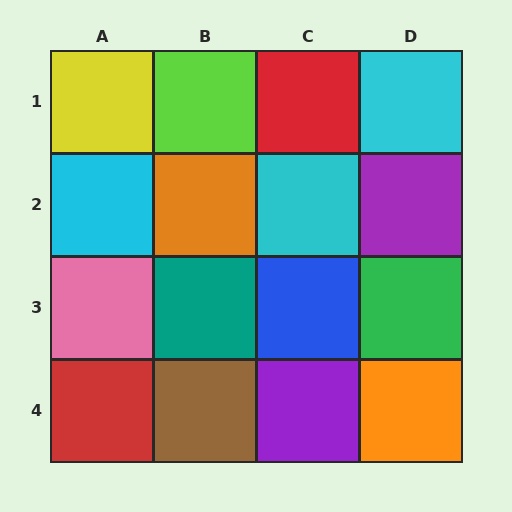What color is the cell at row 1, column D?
Cyan.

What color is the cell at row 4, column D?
Orange.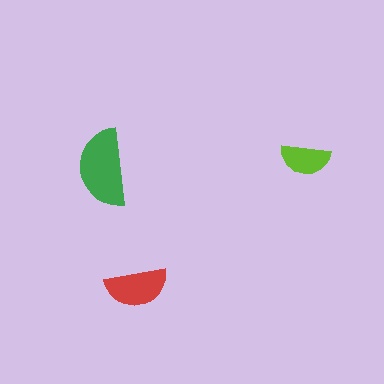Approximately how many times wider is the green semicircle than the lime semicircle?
About 1.5 times wider.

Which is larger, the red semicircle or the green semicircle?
The green one.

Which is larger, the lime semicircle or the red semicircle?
The red one.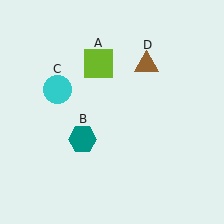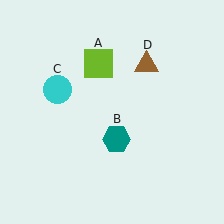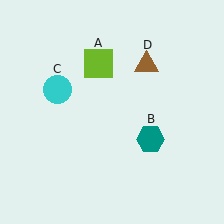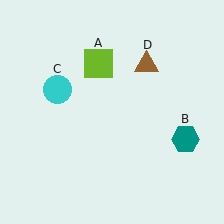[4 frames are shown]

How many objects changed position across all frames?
1 object changed position: teal hexagon (object B).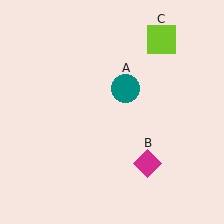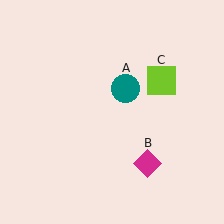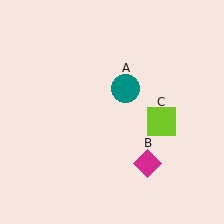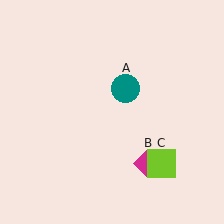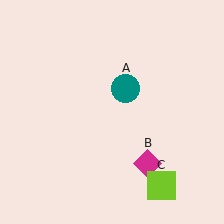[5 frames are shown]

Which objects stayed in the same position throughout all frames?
Teal circle (object A) and magenta diamond (object B) remained stationary.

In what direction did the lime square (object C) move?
The lime square (object C) moved down.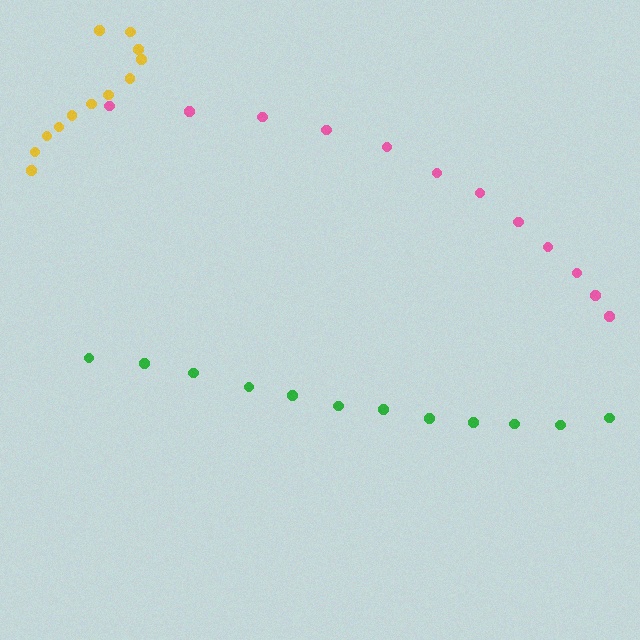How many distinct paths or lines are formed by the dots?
There are 3 distinct paths.